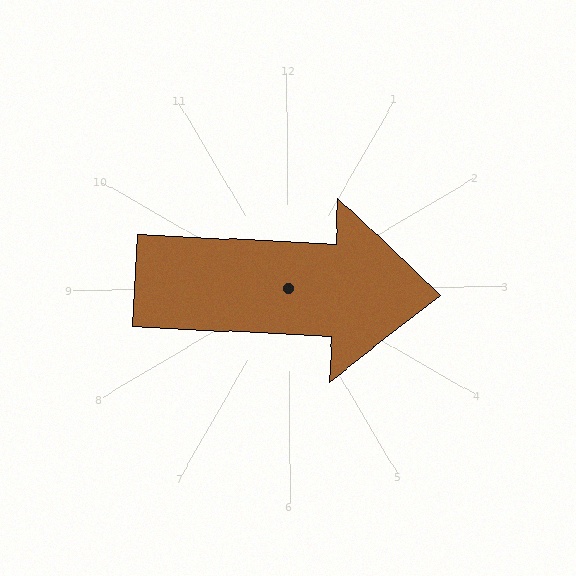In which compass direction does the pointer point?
East.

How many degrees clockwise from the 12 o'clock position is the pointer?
Approximately 93 degrees.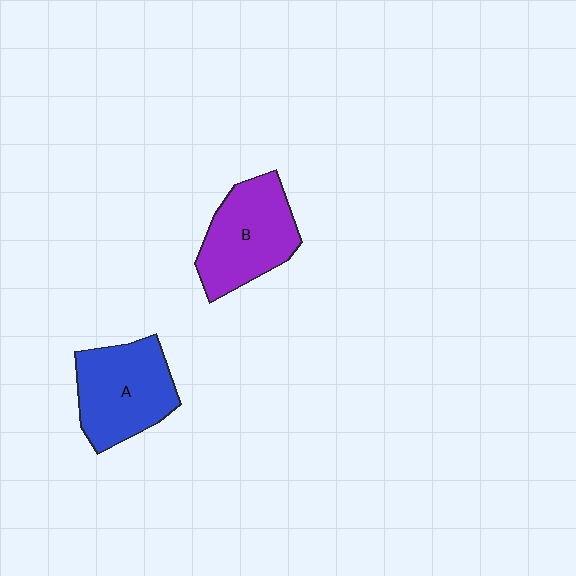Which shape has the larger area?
Shape A (blue).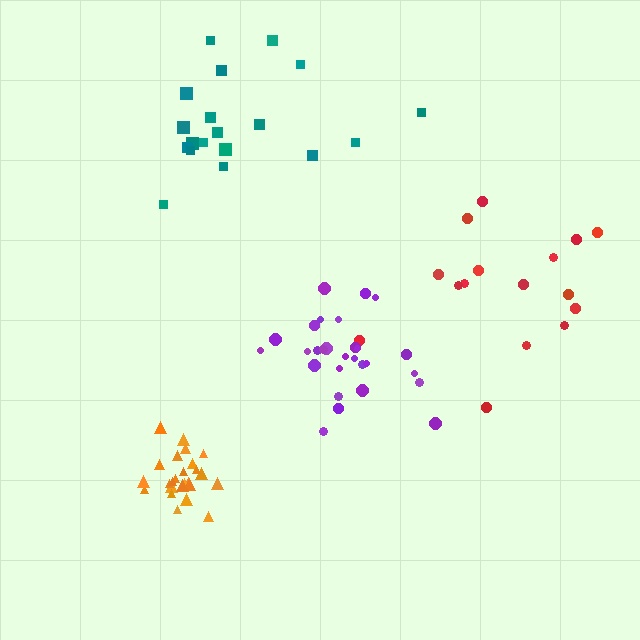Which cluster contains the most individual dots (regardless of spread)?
Purple (28).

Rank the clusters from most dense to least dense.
orange, purple, red, teal.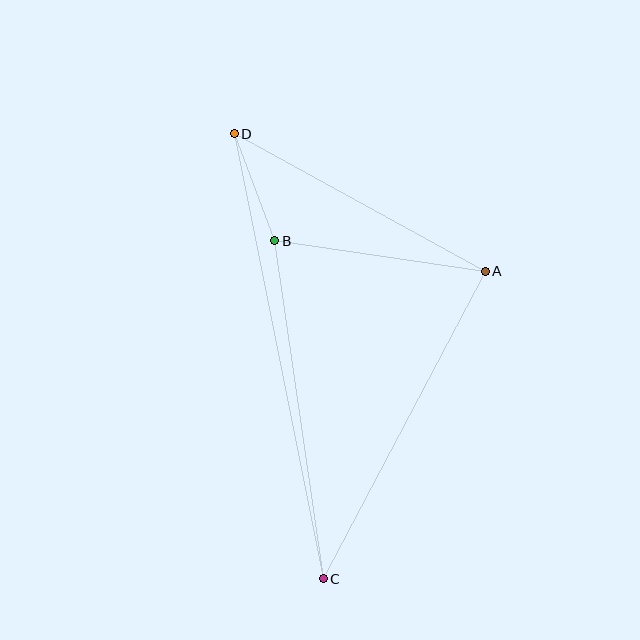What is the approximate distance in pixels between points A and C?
The distance between A and C is approximately 347 pixels.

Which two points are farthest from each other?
Points C and D are farthest from each other.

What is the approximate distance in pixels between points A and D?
The distance between A and D is approximately 286 pixels.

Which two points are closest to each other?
Points B and D are closest to each other.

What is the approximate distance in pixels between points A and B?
The distance between A and B is approximately 213 pixels.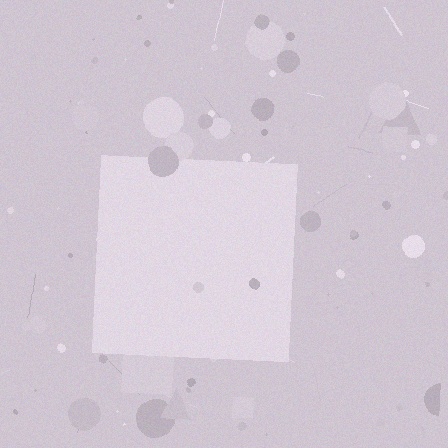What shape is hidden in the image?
A square is hidden in the image.